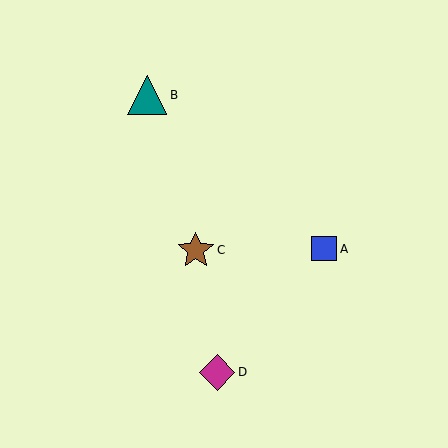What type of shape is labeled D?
Shape D is a magenta diamond.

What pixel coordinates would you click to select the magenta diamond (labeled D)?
Click at (217, 372) to select the magenta diamond D.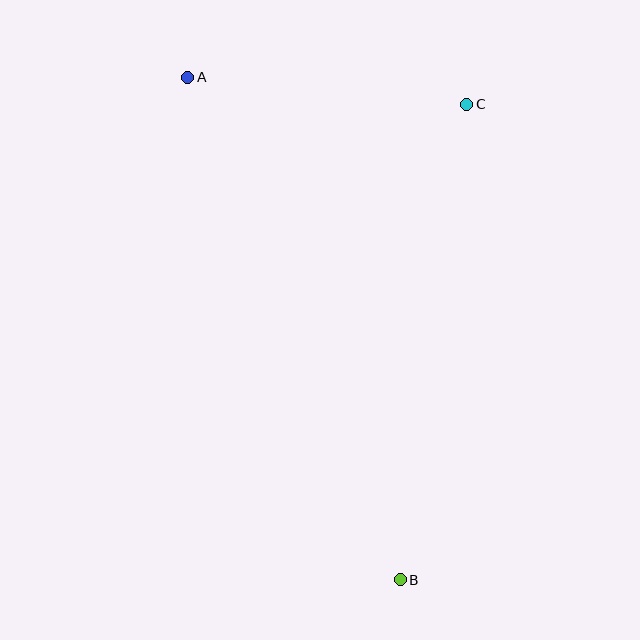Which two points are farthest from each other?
Points A and B are farthest from each other.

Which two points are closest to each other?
Points A and C are closest to each other.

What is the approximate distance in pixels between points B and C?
The distance between B and C is approximately 480 pixels.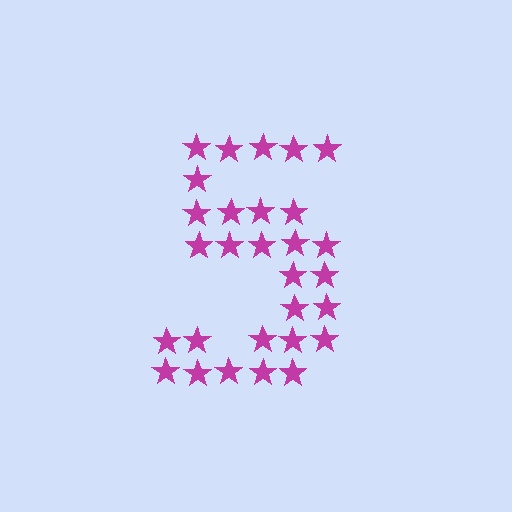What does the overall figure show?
The overall figure shows the digit 5.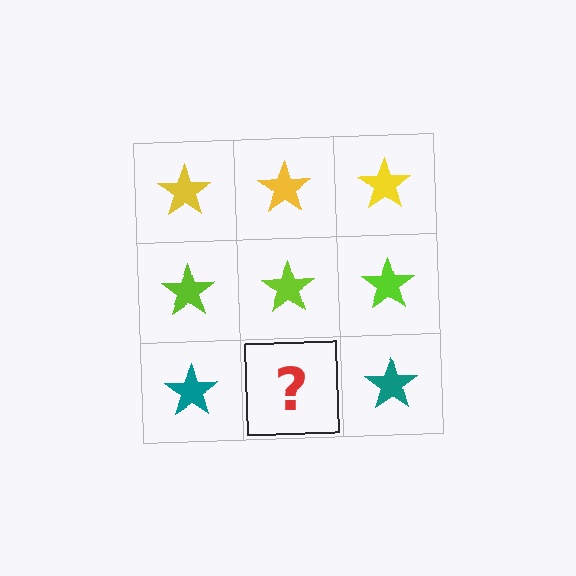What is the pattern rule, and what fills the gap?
The rule is that each row has a consistent color. The gap should be filled with a teal star.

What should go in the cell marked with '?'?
The missing cell should contain a teal star.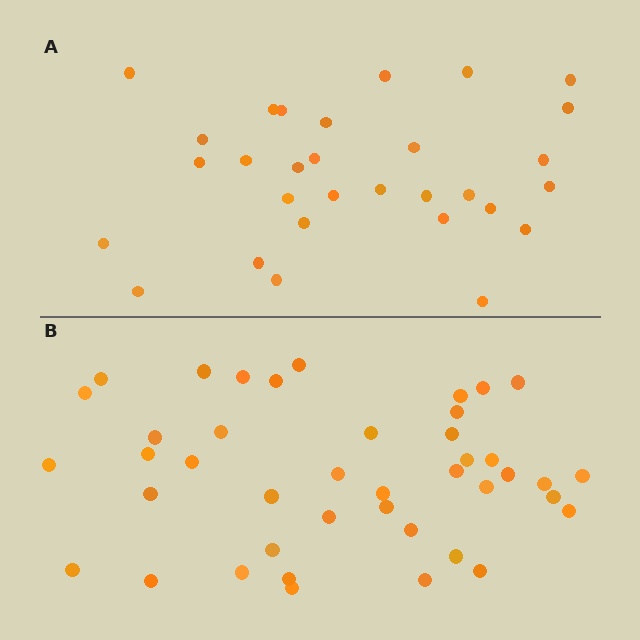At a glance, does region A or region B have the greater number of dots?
Region B (the bottom region) has more dots.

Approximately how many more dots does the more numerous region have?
Region B has roughly 12 or so more dots than region A.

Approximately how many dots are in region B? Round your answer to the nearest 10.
About 40 dots. (The exact count is 42, which rounds to 40.)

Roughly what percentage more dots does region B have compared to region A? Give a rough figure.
About 40% more.